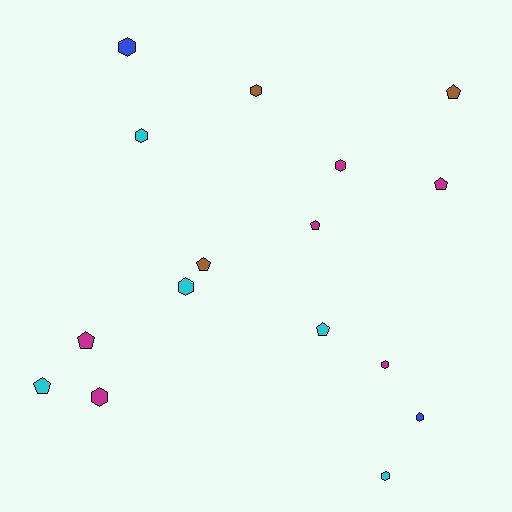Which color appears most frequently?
Magenta, with 6 objects.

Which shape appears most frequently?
Hexagon, with 9 objects.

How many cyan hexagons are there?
There are 3 cyan hexagons.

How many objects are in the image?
There are 16 objects.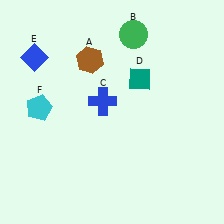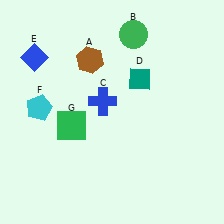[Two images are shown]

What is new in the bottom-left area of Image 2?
A green square (G) was added in the bottom-left area of Image 2.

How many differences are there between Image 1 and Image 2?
There is 1 difference between the two images.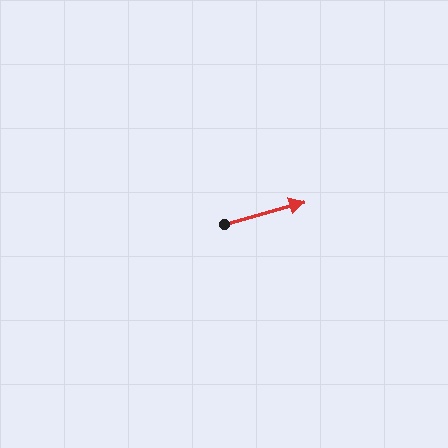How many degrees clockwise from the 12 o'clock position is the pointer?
Approximately 74 degrees.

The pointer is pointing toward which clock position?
Roughly 2 o'clock.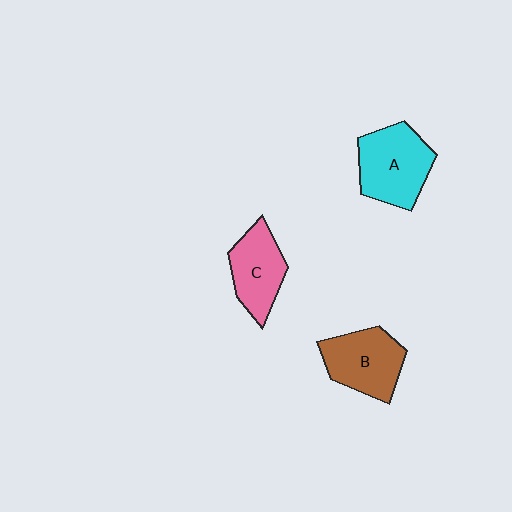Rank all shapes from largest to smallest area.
From largest to smallest: A (cyan), B (brown), C (pink).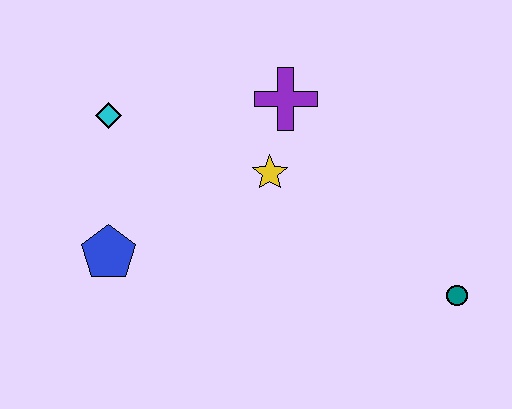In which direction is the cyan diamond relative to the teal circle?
The cyan diamond is to the left of the teal circle.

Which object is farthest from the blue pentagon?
The teal circle is farthest from the blue pentagon.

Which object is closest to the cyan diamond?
The blue pentagon is closest to the cyan diamond.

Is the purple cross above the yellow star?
Yes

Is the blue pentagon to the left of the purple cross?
Yes